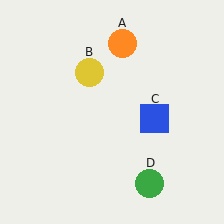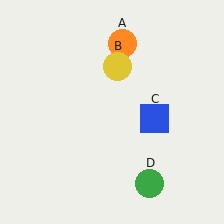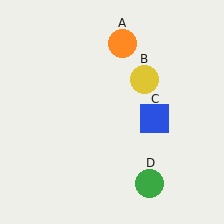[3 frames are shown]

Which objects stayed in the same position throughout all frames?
Orange circle (object A) and blue square (object C) and green circle (object D) remained stationary.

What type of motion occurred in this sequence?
The yellow circle (object B) rotated clockwise around the center of the scene.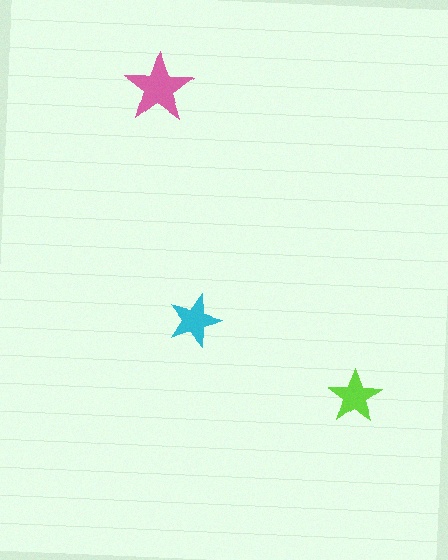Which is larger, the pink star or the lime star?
The pink one.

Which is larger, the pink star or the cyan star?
The pink one.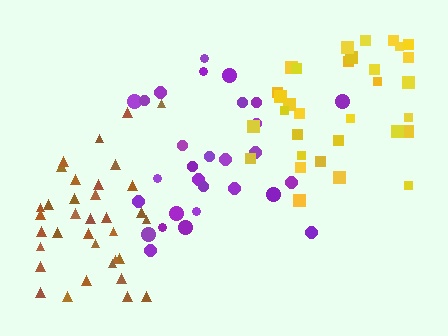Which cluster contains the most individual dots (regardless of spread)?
Brown (35).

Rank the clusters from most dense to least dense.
yellow, brown, purple.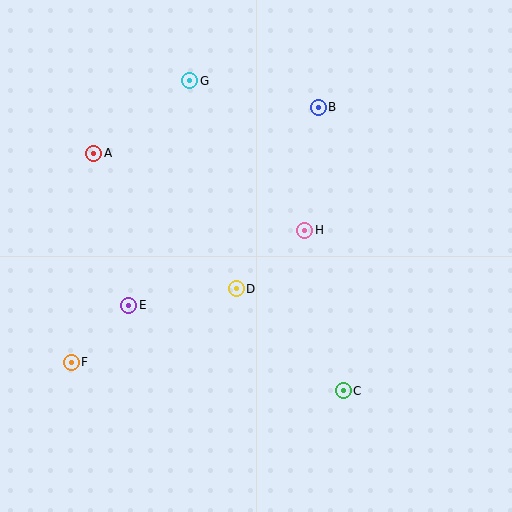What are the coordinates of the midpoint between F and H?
The midpoint between F and H is at (188, 296).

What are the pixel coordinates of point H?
Point H is at (305, 230).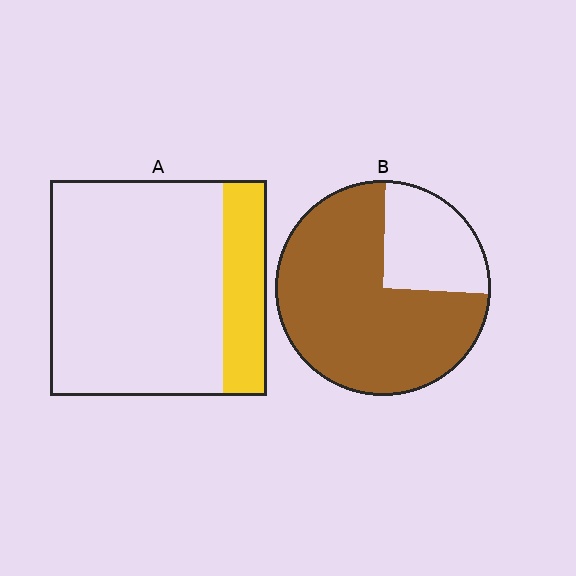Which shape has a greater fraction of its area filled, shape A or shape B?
Shape B.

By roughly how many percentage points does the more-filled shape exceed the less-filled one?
By roughly 55 percentage points (B over A).